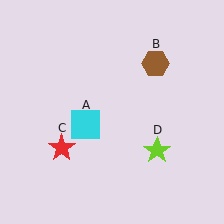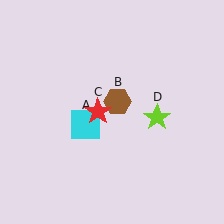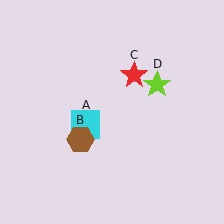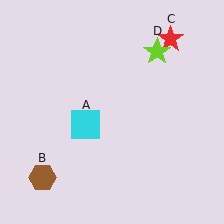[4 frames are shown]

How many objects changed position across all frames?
3 objects changed position: brown hexagon (object B), red star (object C), lime star (object D).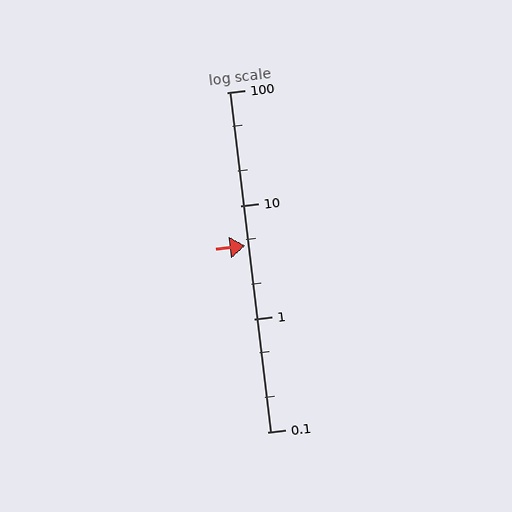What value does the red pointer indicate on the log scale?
The pointer indicates approximately 4.4.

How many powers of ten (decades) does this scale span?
The scale spans 3 decades, from 0.1 to 100.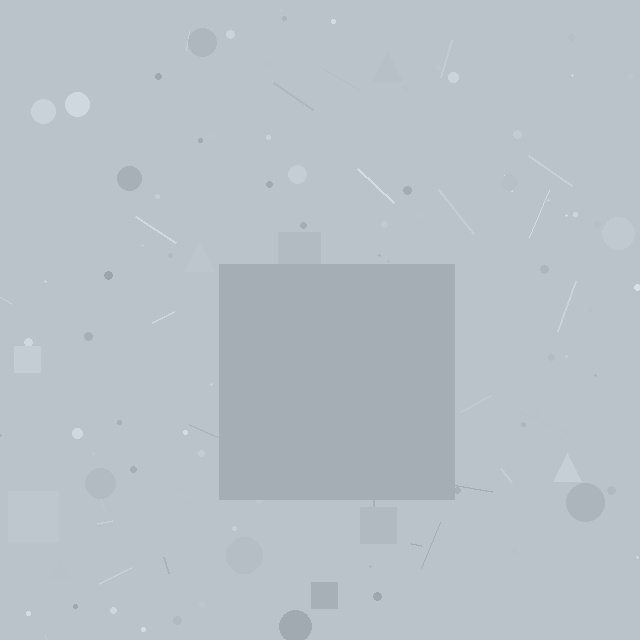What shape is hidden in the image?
A square is hidden in the image.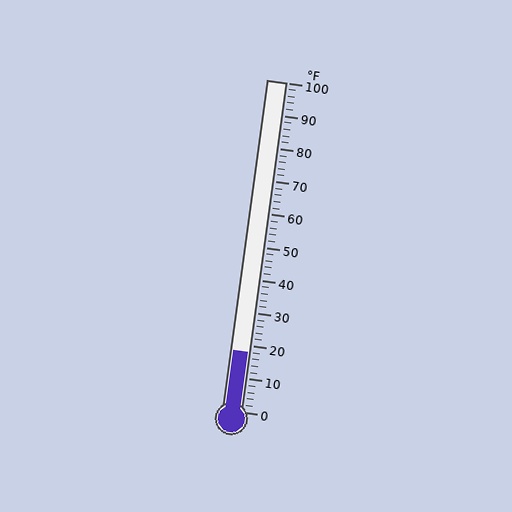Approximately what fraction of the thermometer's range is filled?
The thermometer is filled to approximately 20% of its range.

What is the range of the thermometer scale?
The thermometer scale ranges from 0°F to 100°F.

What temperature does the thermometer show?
The thermometer shows approximately 18°F.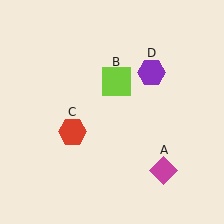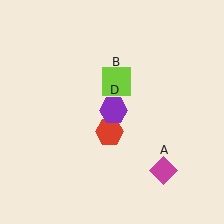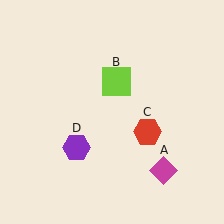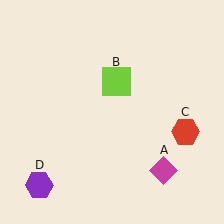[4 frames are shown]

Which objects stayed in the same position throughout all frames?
Magenta diamond (object A) and lime square (object B) remained stationary.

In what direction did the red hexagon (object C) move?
The red hexagon (object C) moved right.